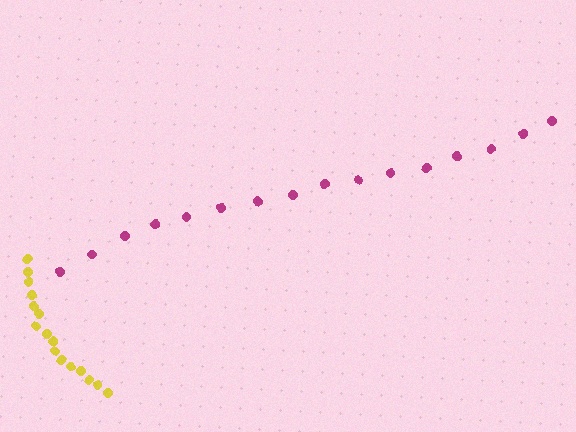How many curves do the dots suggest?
There are 2 distinct paths.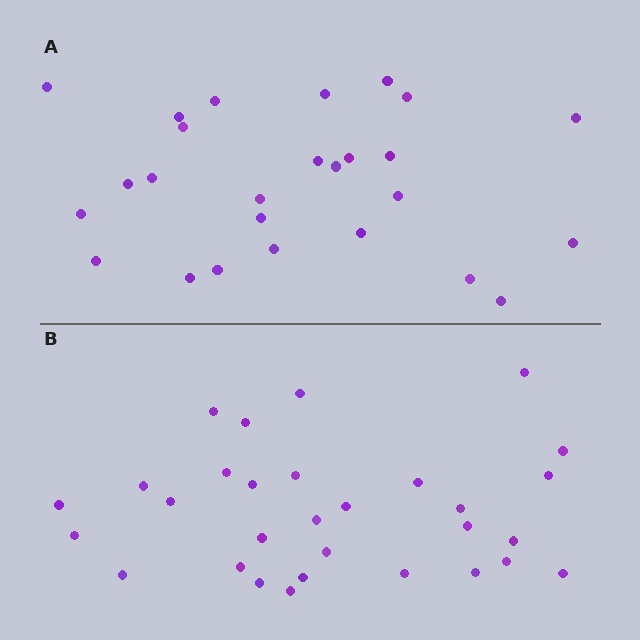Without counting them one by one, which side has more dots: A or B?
Region B (the bottom region) has more dots.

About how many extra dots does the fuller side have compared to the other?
Region B has about 4 more dots than region A.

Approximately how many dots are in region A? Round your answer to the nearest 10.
About 30 dots. (The exact count is 26, which rounds to 30.)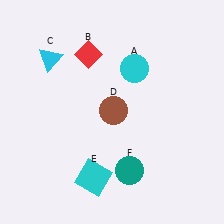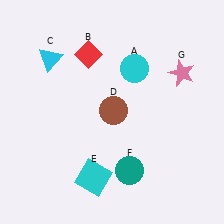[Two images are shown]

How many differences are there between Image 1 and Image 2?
There is 1 difference between the two images.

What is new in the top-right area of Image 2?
A pink star (G) was added in the top-right area of Image 2.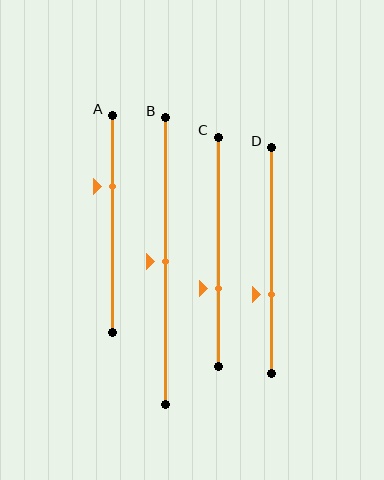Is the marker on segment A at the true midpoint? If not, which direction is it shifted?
No, the marker on segment A is shifted upward by about 18% of the segment length.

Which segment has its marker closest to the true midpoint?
Segment B has its marker closest to the true midpoint.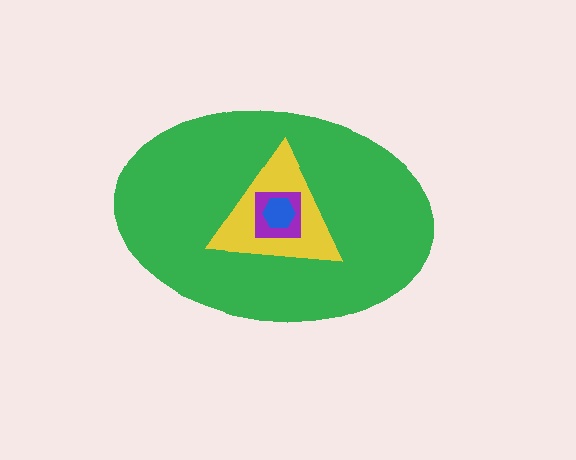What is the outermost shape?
The green ellipse.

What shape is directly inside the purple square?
The blue hexagon.